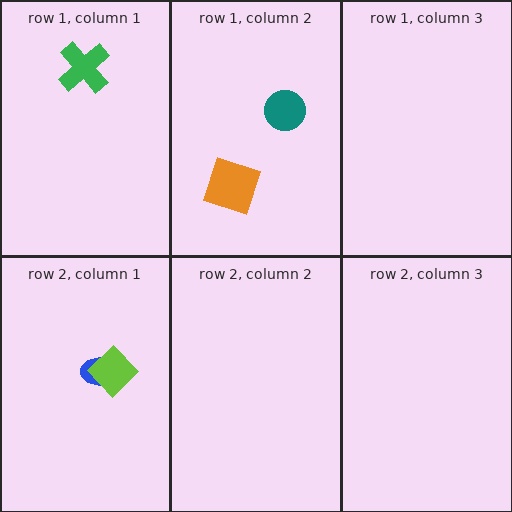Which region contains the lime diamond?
The row 2, column 1 region.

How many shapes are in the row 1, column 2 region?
2.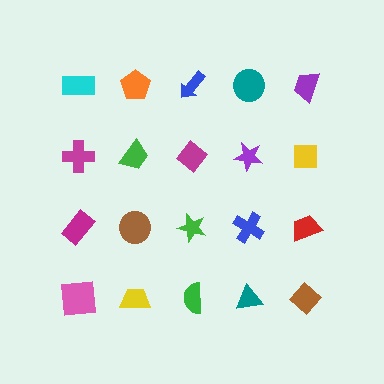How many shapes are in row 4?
5 shapes.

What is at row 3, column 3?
A green star.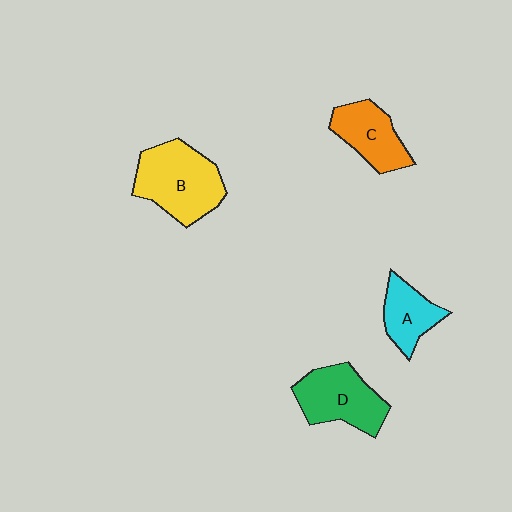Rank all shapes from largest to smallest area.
From largest to smallest: B (yellow), D (green), C (orange), A (cyan).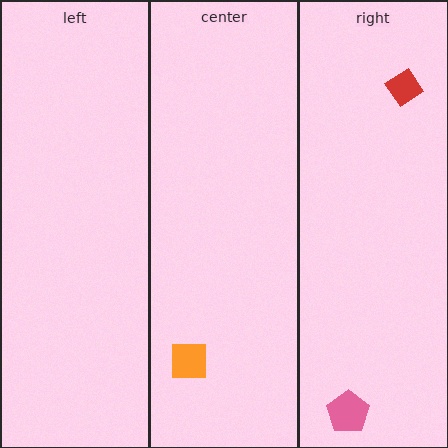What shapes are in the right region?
The red diamond, the pink pentagon.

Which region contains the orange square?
The center region.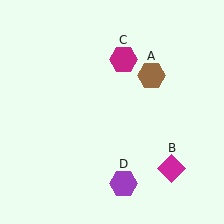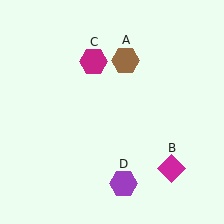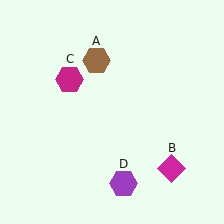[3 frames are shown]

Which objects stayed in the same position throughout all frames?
Magenta diamond (object B) and purple hexagon (object D) remained stationary.